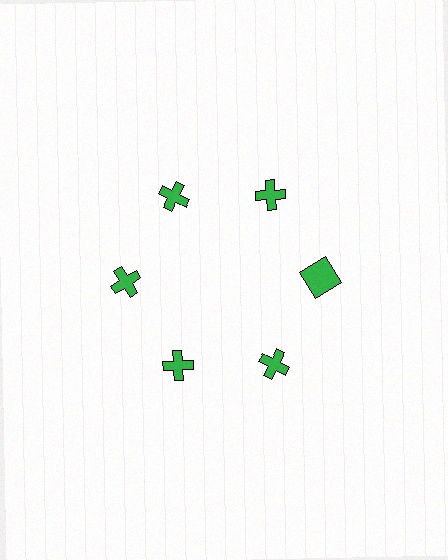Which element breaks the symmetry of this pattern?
The green square at roughly the 3 o'clock position breaks the symmetry. All other shapes are green crosses.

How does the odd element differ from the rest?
It has a different shape: square instead of cross.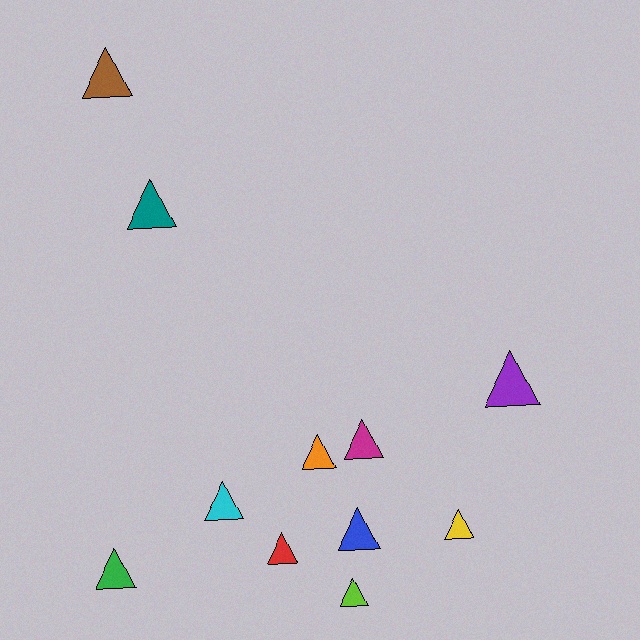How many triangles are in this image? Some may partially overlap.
There are 11 triangles.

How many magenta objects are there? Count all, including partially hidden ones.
There is 1 magenta object.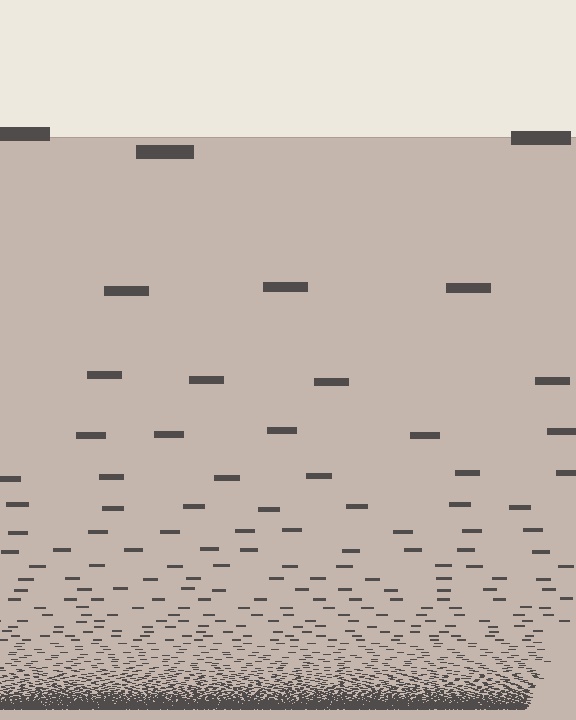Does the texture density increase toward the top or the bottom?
Density increases toward the bottom.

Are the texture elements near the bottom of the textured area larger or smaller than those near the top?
Smaller. The gradient is inverted — elements near the bottom are smaller and denser.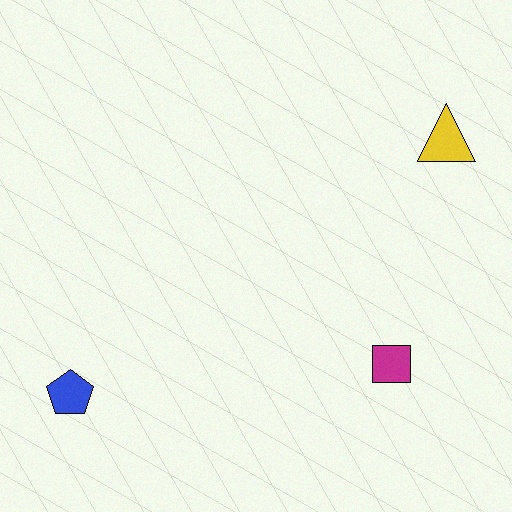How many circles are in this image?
There are no circles.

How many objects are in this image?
There are 3 objects.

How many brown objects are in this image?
There are no brown objects.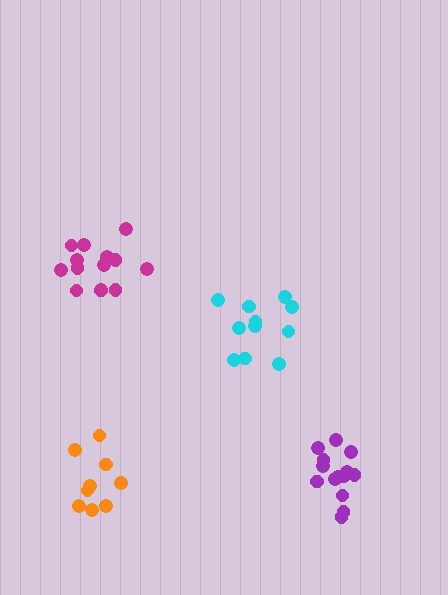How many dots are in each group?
Group 1: 14 dots, Group 2: 9 dots, Group 3: 14 dots, Group 4: 11 dots (48 total).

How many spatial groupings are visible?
There are 4 spatial groupings.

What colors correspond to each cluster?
The clusters are colored: magenta, orange, purple, cyan.